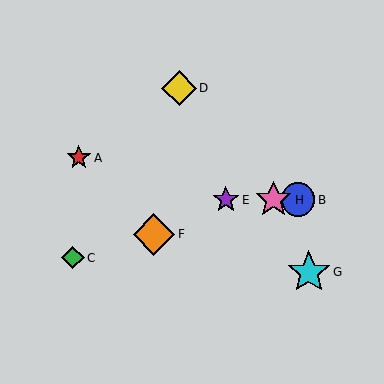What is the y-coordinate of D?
Object D is at y≈88.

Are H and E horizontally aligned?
Yes, both are at y≈200.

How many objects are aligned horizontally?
3 objects (B, E, H) are aligned horizontally.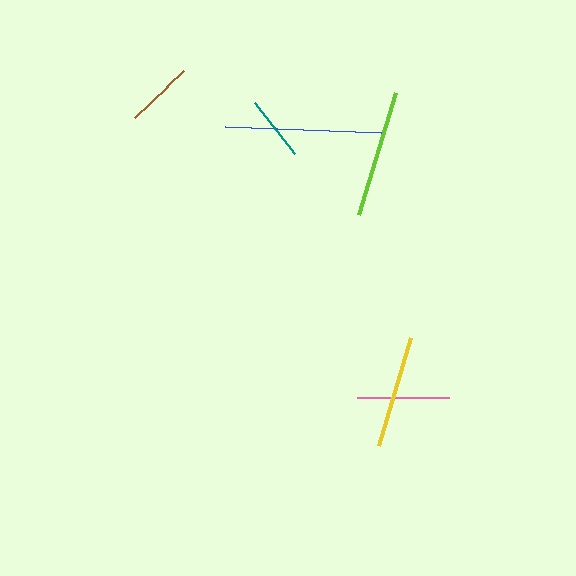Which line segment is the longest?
The blue line is the longest at approximately 157 pixels.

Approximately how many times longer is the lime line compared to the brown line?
The lime line is approximately 1.8 times the length of the brown line.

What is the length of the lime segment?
The lime segment is approximately 127 pixels long.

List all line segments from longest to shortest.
From longest to shortest: blue, lime, yellow, pink, brown, teal.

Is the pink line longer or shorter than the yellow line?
The yellow line is longer than the pink line.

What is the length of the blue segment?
The blue segment is approximately 157 pixels long.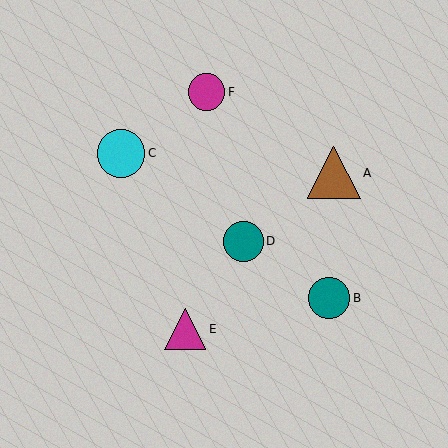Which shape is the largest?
The brown triangle (labeled A) is the largest.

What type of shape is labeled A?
Shape A is a brown triangle.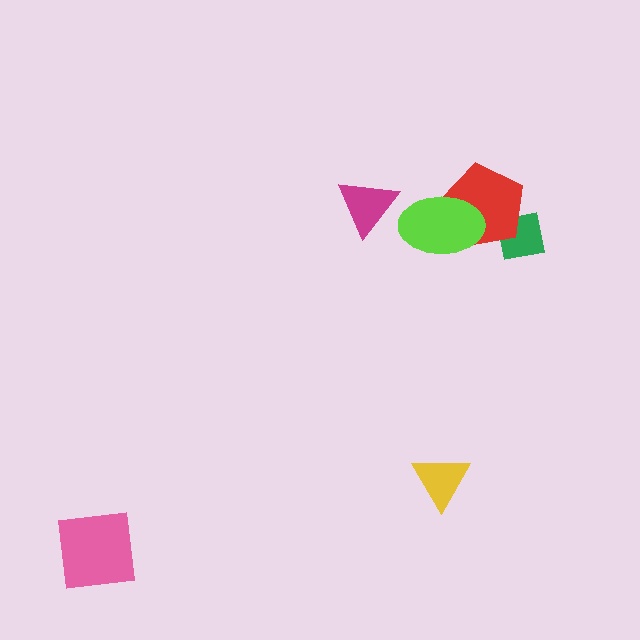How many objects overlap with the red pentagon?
2 objects overlap with the red pentagon.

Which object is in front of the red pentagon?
The lime ellipse is in front of the red pentagon.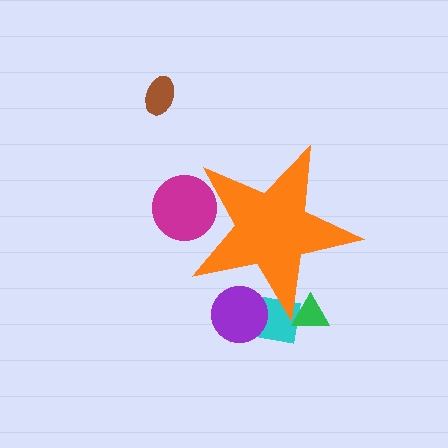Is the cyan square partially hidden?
Yes, the cyan square is partially hidden behind the orange star.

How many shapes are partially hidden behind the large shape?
5 shapes are partially hidden.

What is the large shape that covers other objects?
An orange star.